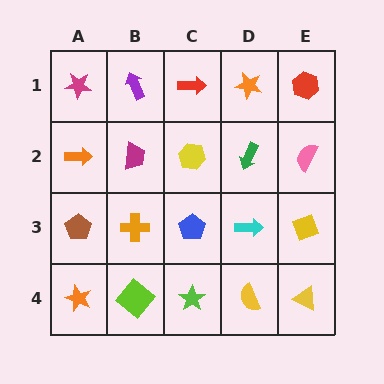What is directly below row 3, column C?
A lime star.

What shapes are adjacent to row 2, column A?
A magenta star (row 1, column A), a brown pentagon (row 3, column A), a magenta trapezoid (row 2, column B).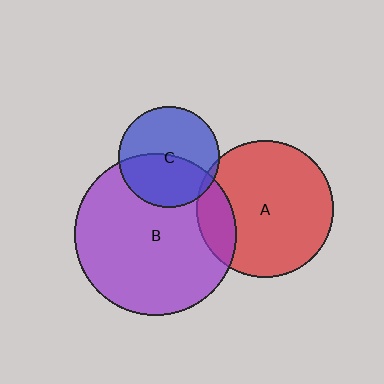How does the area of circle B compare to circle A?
Approximately 1.4 times.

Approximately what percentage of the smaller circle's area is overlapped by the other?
Approximately 5%.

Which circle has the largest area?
Circle B (purple).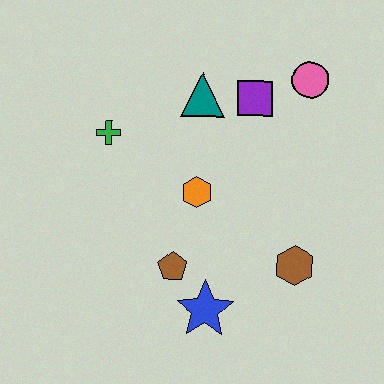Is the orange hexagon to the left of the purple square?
Yes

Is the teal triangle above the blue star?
Yes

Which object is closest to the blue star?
The brown pentagon is closest to the blue star.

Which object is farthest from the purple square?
The blue star is farthest from the purple square.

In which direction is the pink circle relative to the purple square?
The pink circle is to the right of the purple square.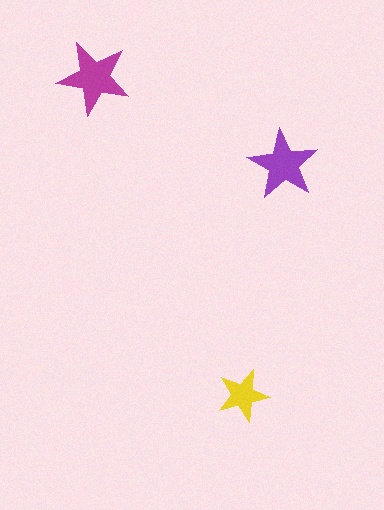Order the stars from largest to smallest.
the magenta one, the purple one, the yellow one.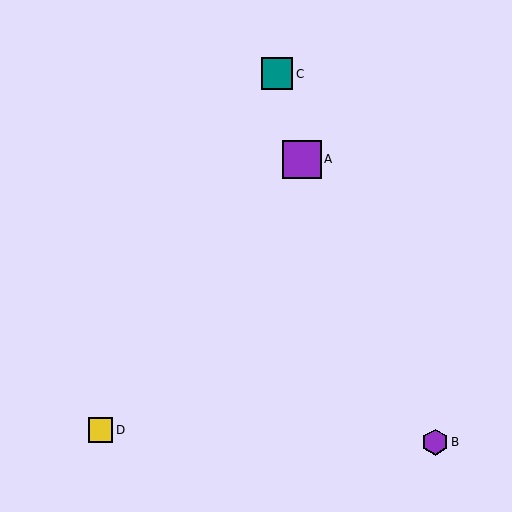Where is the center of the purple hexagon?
The center of the purple hexagon is at (435, 442).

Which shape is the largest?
The purple square (labeled A) is the largest.